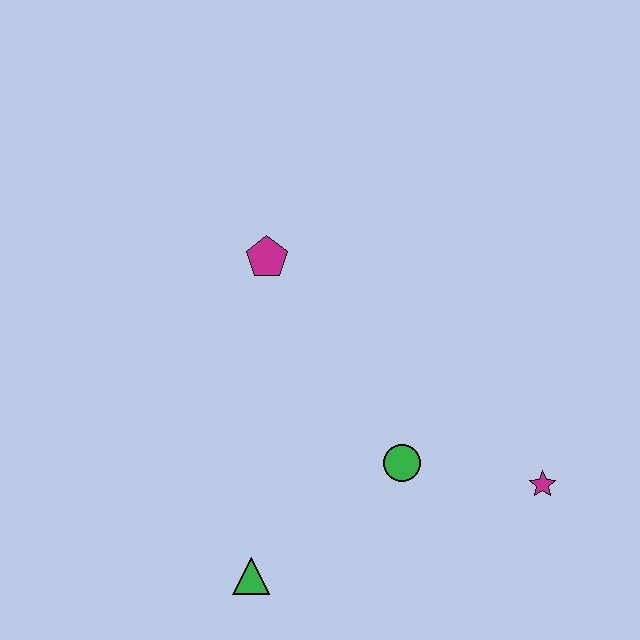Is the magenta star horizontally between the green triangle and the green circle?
No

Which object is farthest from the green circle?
The magenta pentagon is farthest from the green circle.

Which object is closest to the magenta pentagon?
The green circle is closest to the magenta pentagon.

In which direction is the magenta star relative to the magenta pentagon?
The magenta star is to the right of the magenta pentagon.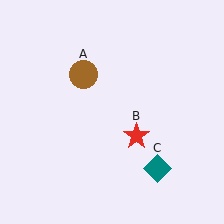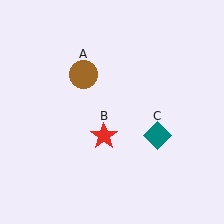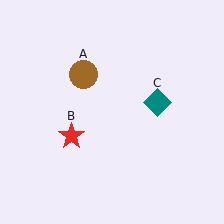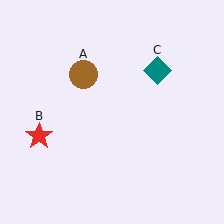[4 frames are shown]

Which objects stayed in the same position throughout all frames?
Brown circle (object A) remained stationary.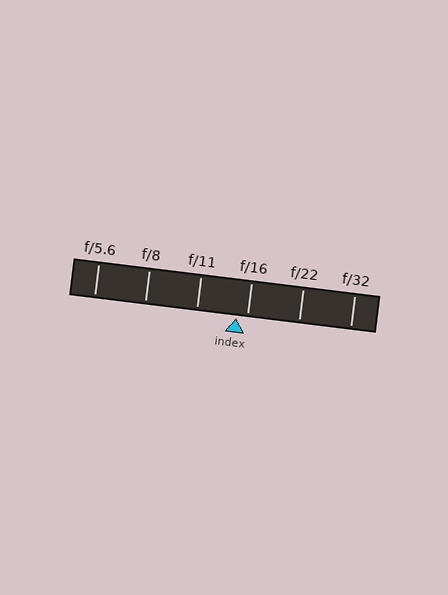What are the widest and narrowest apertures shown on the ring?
The widest aperture shown is f/5.6 and the narrowest is f/32.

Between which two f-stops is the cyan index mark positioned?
The index mark is between f/11 and f/16.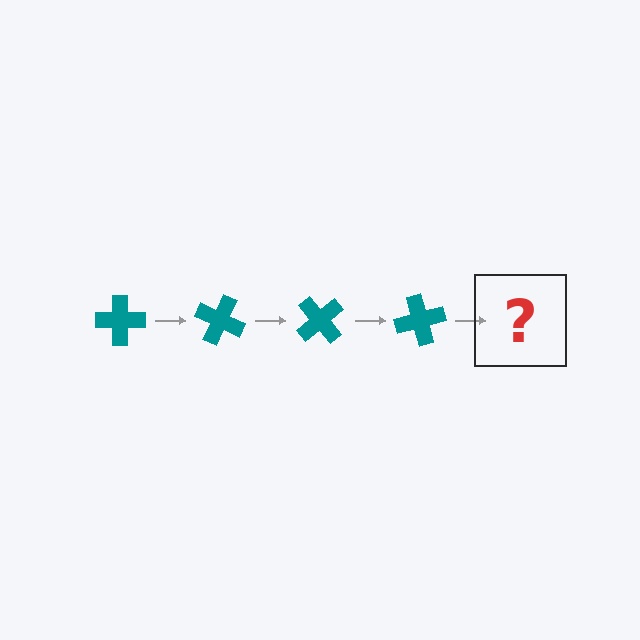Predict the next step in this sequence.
The next step is a teal cross rotated 100 degrees.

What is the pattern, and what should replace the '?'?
The pattern is that the cross rotates 25 degrees each step. The '?' should be a teal cross rotated 100 degrees.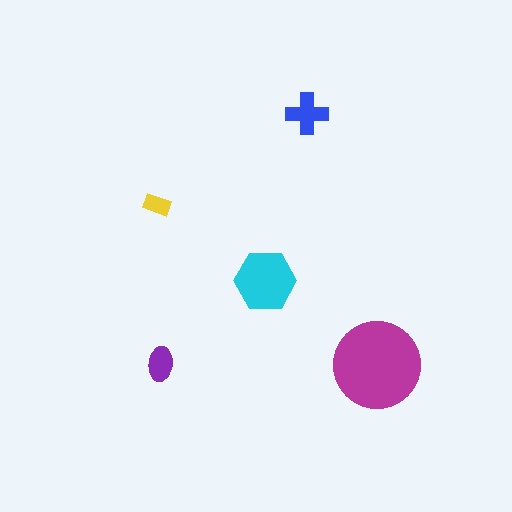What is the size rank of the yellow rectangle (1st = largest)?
5th.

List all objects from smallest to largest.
The yellow rectangle, the purple ellipse, the blue cross, the cyan hexagon, the magenta circle.